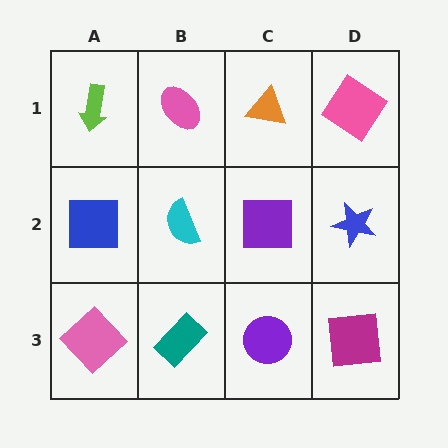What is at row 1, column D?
A pink diamond.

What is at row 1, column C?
An orange triangle.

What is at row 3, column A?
A pink diamond.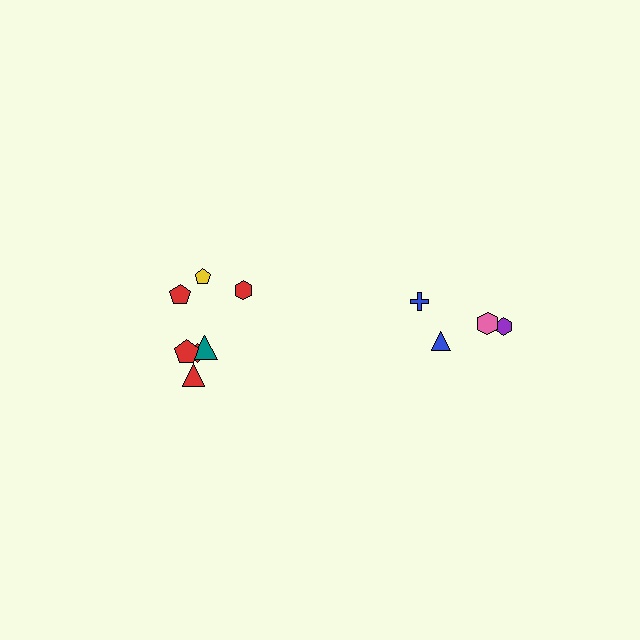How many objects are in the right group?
There are 4 objects.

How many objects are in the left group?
There are 7 objects.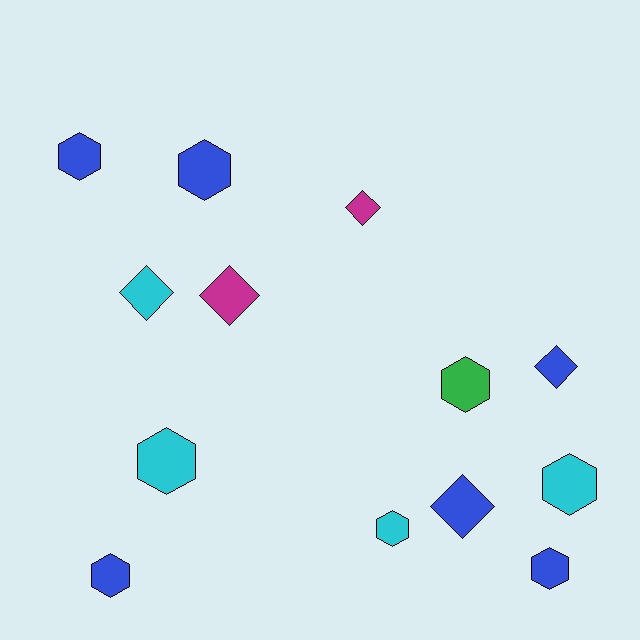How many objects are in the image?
There are 13 objects.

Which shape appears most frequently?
Hexagon, with 8 objects.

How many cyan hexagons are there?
There are 3 cyan hexagons.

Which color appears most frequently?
Blue, with 6 objects.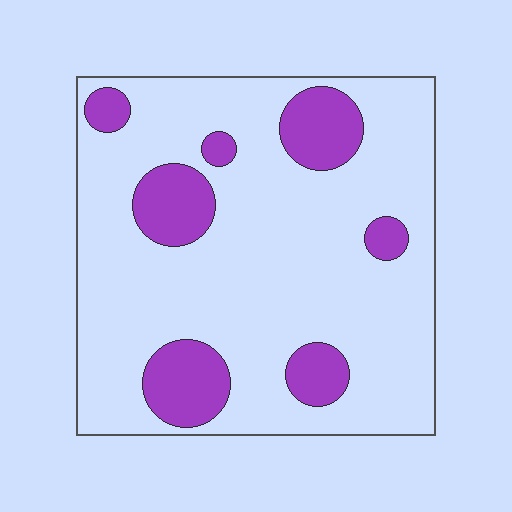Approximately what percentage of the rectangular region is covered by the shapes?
Approximately 20%.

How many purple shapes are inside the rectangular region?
7.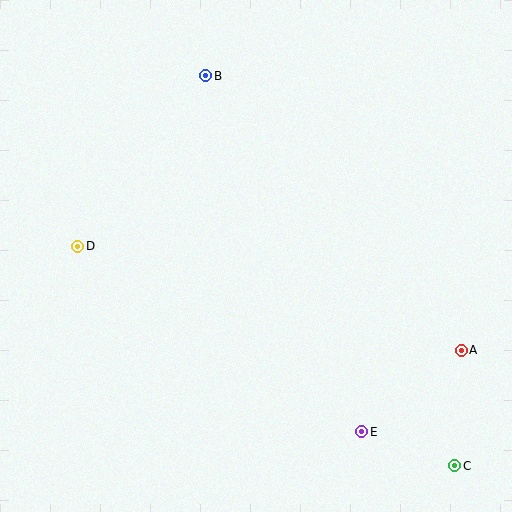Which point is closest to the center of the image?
Point D at (78, 246) is closest to the center.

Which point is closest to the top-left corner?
Point B is closest to the top-left corner.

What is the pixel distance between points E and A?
The distance between E and A is 129 pixels.